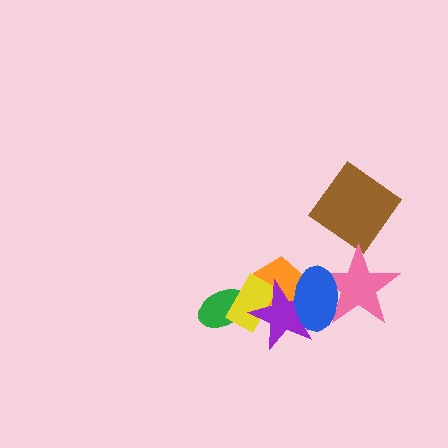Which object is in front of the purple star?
The blue ellipse is in front of the purple star.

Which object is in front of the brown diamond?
The pink star is in front of the brown diamond.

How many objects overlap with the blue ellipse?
3 objects overlap with the blue ellipse.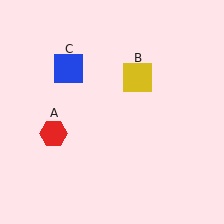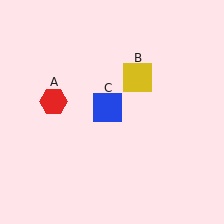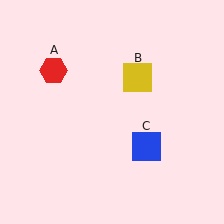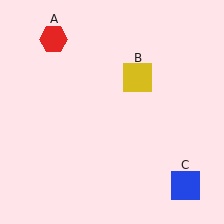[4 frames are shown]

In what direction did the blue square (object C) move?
The blue square (object C) moved down and to the right.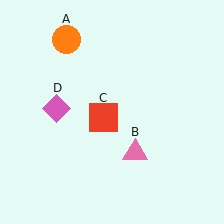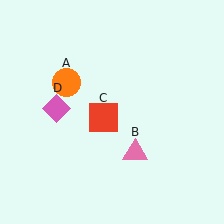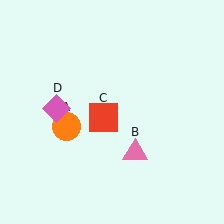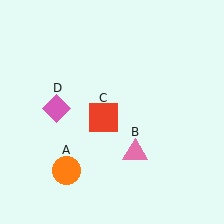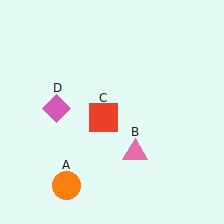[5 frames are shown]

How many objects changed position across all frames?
1 object changed position: orange circle (object A).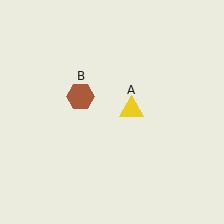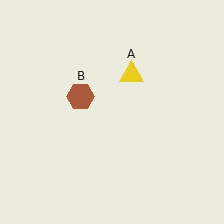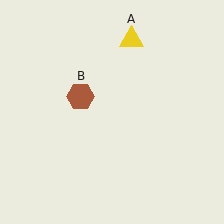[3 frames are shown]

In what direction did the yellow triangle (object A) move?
The yellow triangle (object A) moved up.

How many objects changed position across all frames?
1 object changed position: yellow triangle (object A).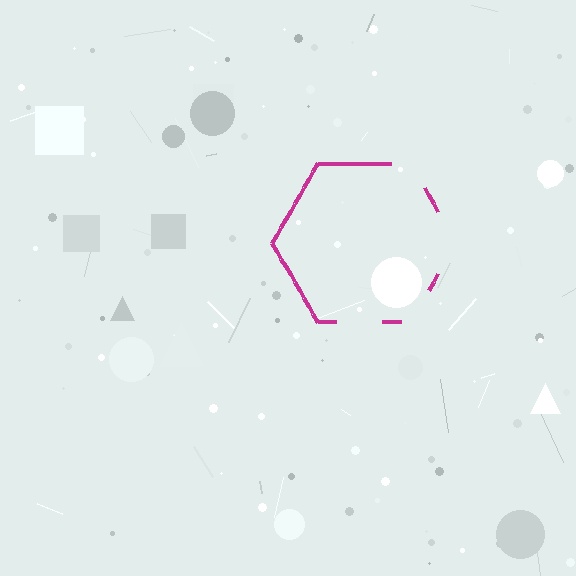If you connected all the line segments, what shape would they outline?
They would outline a hexagon.